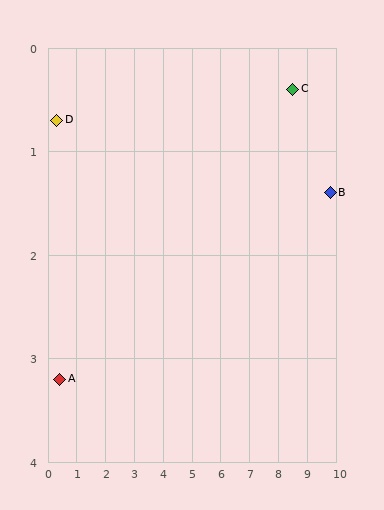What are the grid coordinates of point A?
Point A is at approximately (0.4, 3.2).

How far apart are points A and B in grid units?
Points A and B are about 9.6 grid units apart.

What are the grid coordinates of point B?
Point B is at approximately (9.8, 1.4).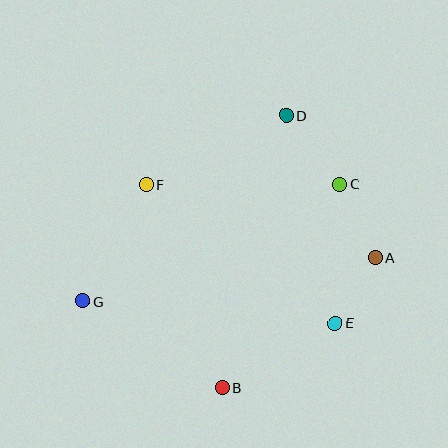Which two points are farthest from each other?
Points A and G are farthest from each other.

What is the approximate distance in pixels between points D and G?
The distance between D and G is approximately 276 pixels.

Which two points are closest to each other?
Points A and E are closest to each other.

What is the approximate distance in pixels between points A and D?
The distance between A and D is approximately 168 pixels.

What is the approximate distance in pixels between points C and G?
The distance between C and G is approximately 283 pixels.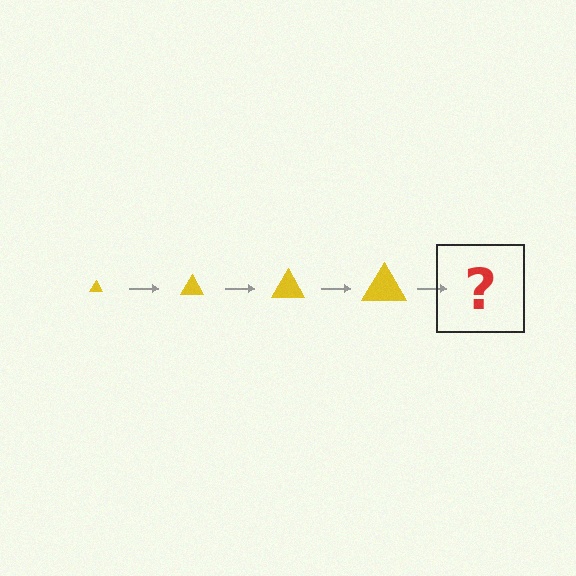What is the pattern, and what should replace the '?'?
The pattern is that the triangle gets progressively larger each step. The '?' should be a yellow triangle, larger than the previous one.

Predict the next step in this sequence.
The next step is a yellow triangle, larger than the previous one.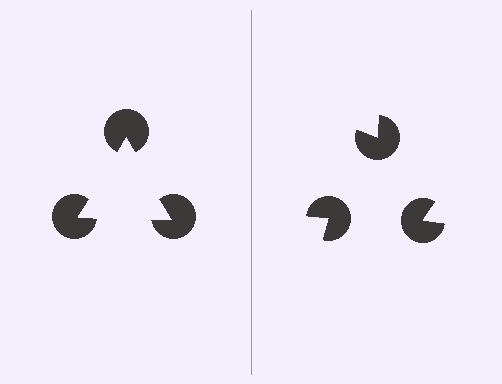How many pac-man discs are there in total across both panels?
6 — 3 on each side.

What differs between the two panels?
The pac-man discs are positioned identically on both sides; only the wedge orientations differ. On the left they align to a triangle; on the right they are misaligned.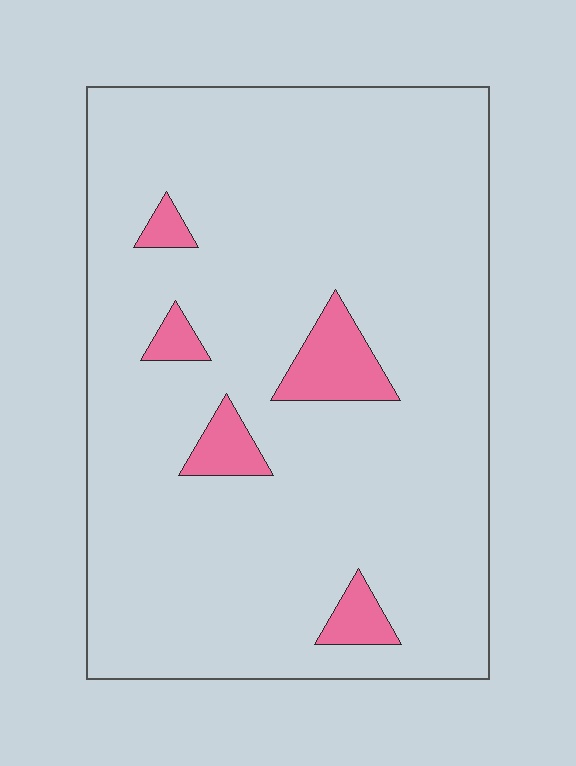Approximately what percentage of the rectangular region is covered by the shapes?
Approximately 10%.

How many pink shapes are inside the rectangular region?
5.